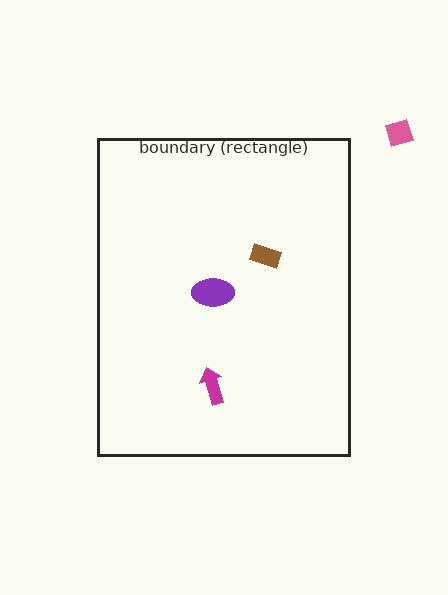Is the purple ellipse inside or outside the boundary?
Inside.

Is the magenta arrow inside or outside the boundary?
Inside.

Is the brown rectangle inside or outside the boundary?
Inside.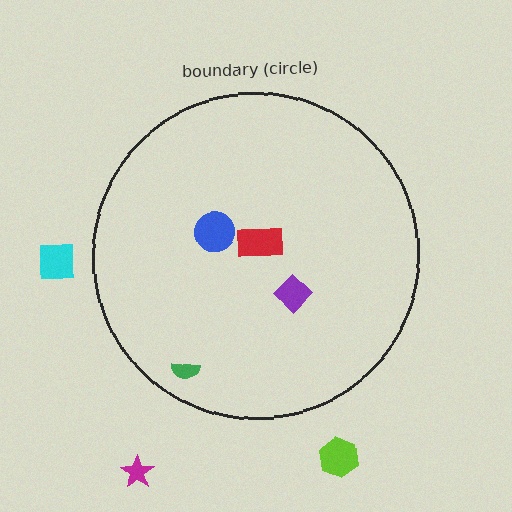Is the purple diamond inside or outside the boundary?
Inside.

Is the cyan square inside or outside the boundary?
Outside.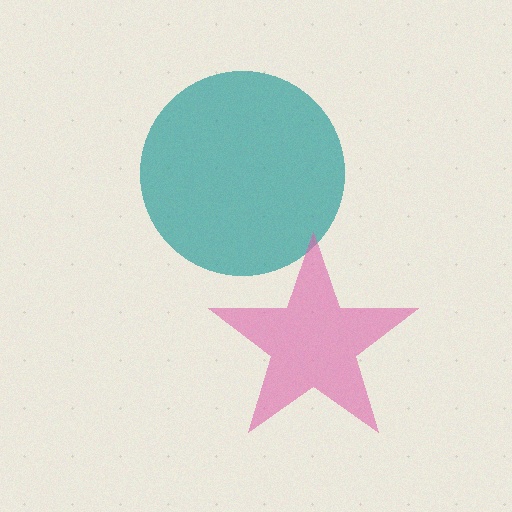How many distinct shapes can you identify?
There are 2 distinct shapes: a teal circle, a pink star.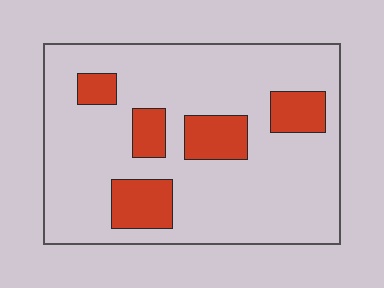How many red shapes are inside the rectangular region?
5.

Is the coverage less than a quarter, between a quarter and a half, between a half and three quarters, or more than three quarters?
Less than a quarter.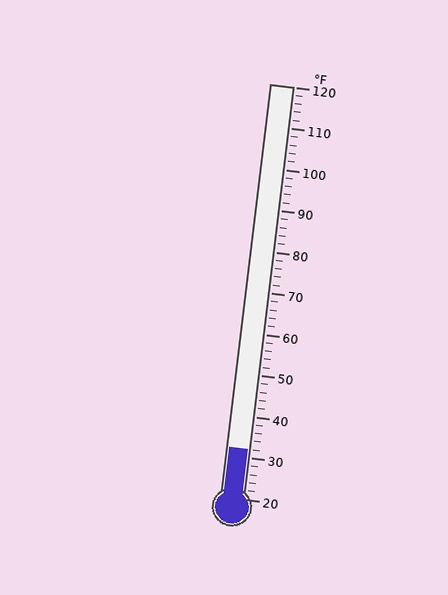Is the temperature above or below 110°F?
The temperature is below 110°F.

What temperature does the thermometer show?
The thermometer shows approximately 32°F.